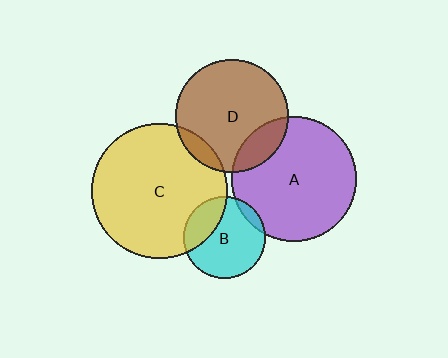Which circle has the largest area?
Circle C (yellow).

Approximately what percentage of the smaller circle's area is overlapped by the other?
Approximately 25%.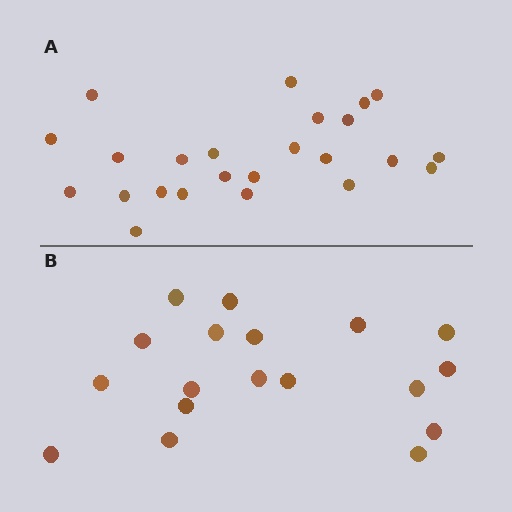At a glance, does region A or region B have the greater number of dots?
Region A (the top region) has more dots.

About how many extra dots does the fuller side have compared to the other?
Region A has about 6 more dots than region B.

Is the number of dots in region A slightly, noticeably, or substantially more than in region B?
Region A has noticeably more, but not dramatically so. The ratio is roughly 1.3 to 1.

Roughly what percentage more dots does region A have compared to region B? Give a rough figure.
About 35% more.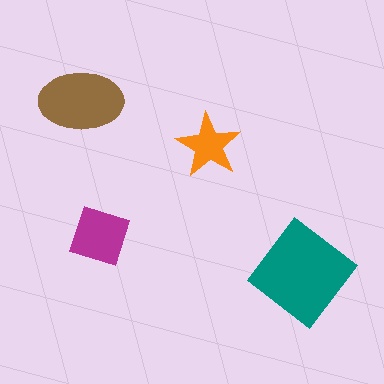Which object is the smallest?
The orange star.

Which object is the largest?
The teal diamond.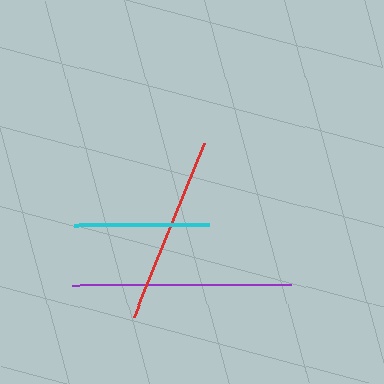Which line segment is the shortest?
The cyan line is the shortest at approximately 135 pixels.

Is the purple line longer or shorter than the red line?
The purple line is longer than the red line.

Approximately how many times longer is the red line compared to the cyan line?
The red line is approximately 1.4 times the length of the cyan line.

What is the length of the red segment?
The red segment is approximately 189 pixels long.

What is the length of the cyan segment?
The cyan segment is approximately 135 pixels long.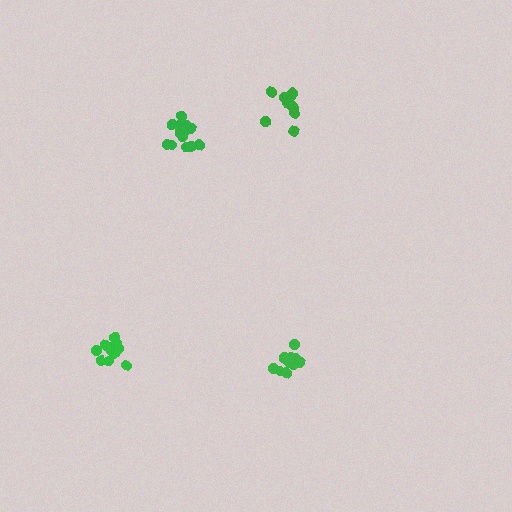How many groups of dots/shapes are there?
There are 4 groups.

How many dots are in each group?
Group 1: 15 dots, Group 2: 13 dots, Group 3: 11 dots, Group 4: 10 dots (49 total).